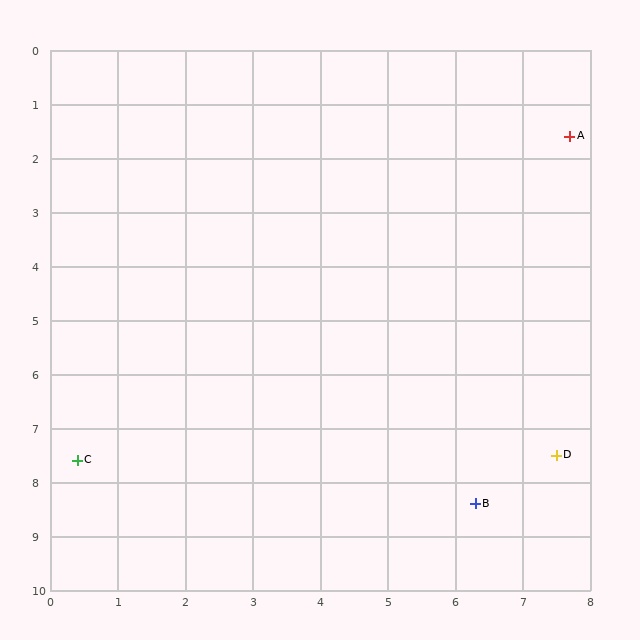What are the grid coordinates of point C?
Point C is at approximately (0.4, 7.6).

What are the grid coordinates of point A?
Point A is at approximately (7.7, 1.6).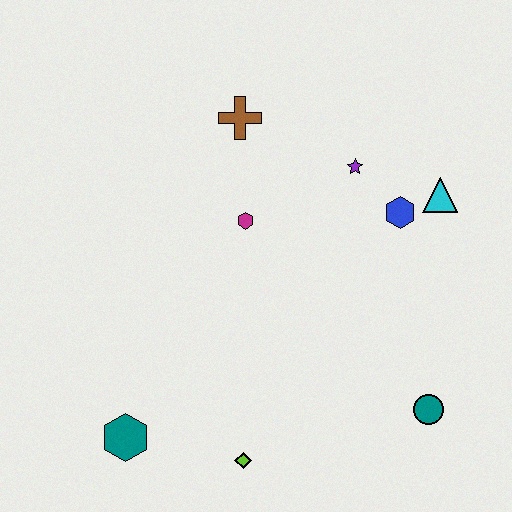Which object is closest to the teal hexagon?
The lime diamond is closest to the teal hexagon.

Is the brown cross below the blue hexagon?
No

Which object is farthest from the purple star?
The teal hexagon is farthest from the purple star.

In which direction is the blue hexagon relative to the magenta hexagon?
The blue hexagon is to the right of the magenta hexagon.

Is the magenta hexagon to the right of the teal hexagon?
Yes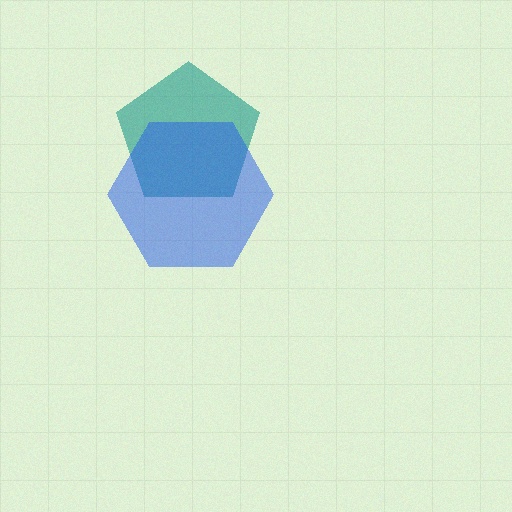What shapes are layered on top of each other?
The layered shapes are: a teal pentagon, a blue hexagon.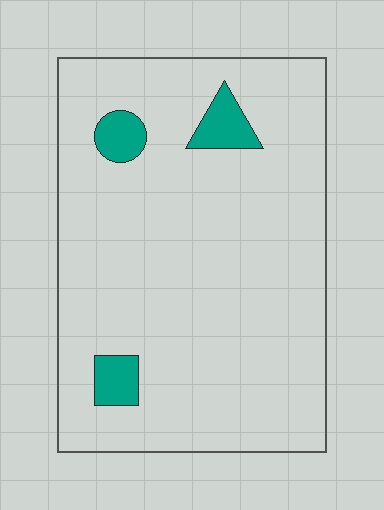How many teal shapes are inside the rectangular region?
3.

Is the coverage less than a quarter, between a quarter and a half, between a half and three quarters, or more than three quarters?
Less than a quarter.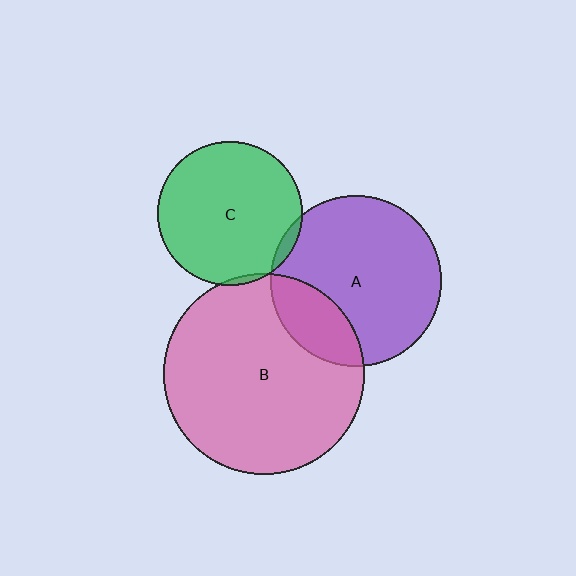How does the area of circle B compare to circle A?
Approximately 1.4 times.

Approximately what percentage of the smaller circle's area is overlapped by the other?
Approximately 5%.